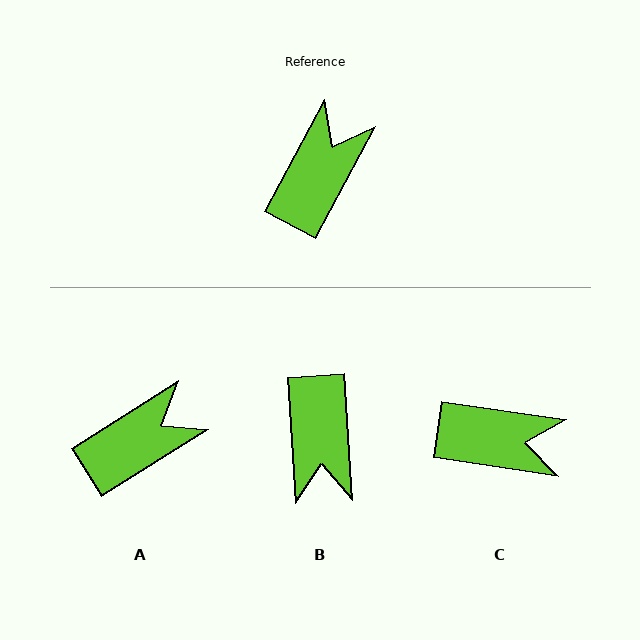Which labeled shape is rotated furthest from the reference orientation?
B, about 148 degrees away.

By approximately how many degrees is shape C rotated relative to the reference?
Approximately 70 degrees clockwise.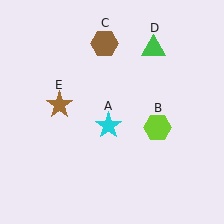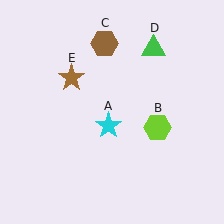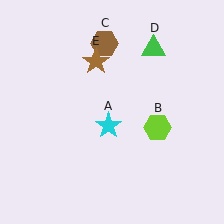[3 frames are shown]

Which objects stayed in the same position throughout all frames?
Cyan star (object A) and lime hexagon (object B) and brown hexagon (object C) and green triangle (object D) remained stationary.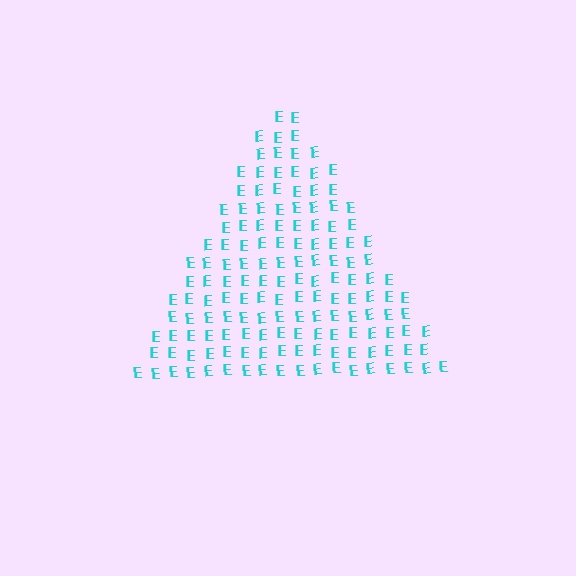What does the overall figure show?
The overall figure shows a triangle.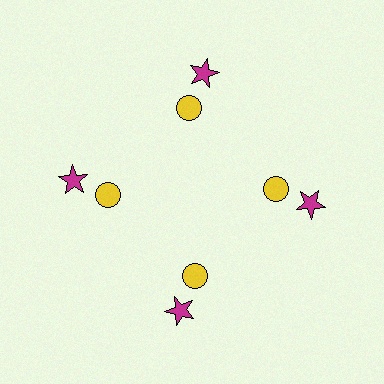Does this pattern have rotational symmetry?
Yes, this pattern has 4-fold rotational symmetry. It looks the same after rotating 90 degrees around the center.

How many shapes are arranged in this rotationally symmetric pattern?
There are 8 shapes, arranged in 4 groups of 2.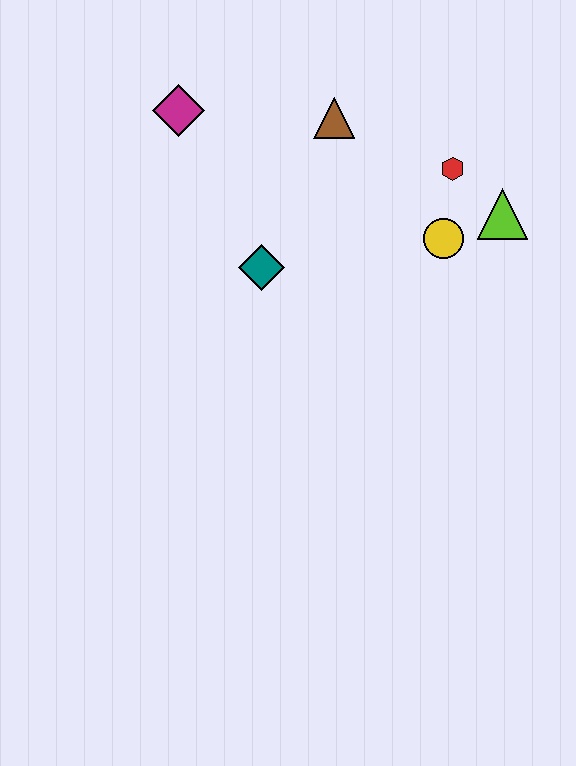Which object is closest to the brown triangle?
The red hexagon is closest to the brown triangle.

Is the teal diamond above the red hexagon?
No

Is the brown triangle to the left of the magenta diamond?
No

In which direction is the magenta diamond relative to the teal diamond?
The magenta diamond is above the teal diamond.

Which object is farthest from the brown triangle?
The lime triangle is farthest from the brown triangle.